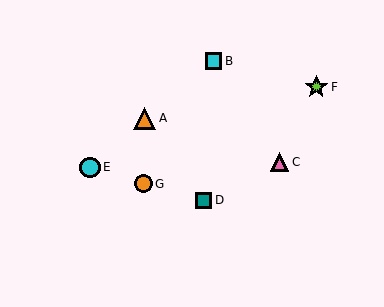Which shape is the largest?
The lime star (labeled F) is the largest.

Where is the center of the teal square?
The center of the teal square is at (204, 200).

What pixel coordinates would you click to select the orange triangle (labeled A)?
Click at (145, 118) to select the orange triangle A.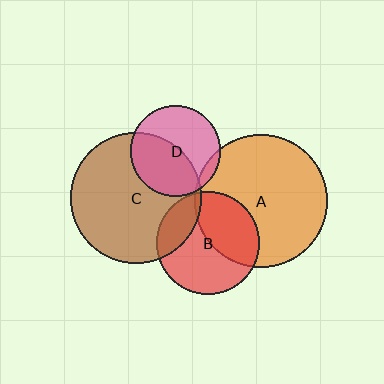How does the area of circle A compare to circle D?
Approximately 2.1 times.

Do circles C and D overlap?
Yes.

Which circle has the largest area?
Circle A (orange).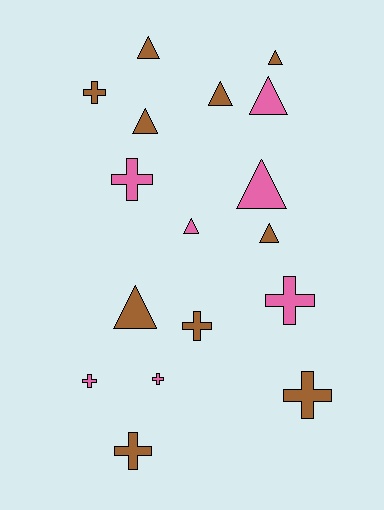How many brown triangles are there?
There are 6 brown triangles.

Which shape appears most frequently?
Triangle, with 9 objects.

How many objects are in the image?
There are 17 objects.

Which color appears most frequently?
Brown, with 10 objects.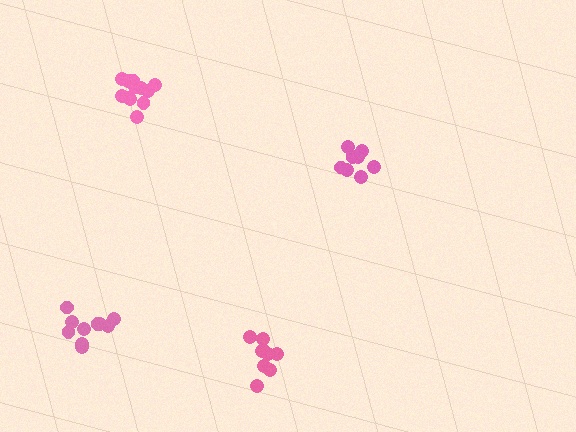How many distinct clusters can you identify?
There are 4 distinct clusters.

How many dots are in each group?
Group 1: 12 dots, Group 2: 8 dots, Group 3: 10 dots, Group 4: 9 dots (39 total).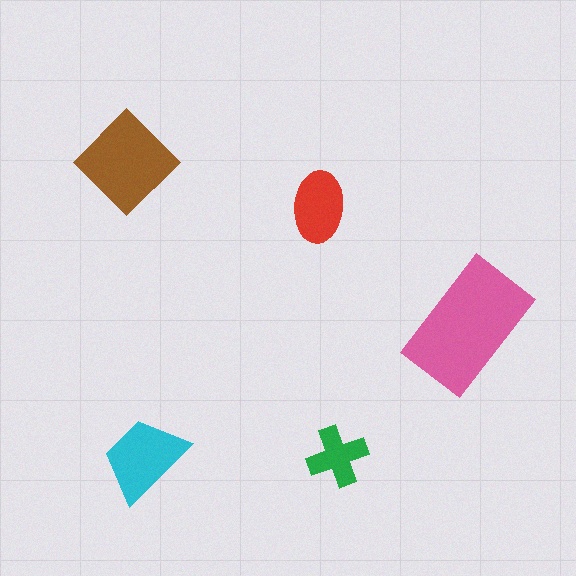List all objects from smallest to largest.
The green cross, the red ellipse, the cyan trapezoid, the brown diamond, the pink rectangle.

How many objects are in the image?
There are 5 objects in the image.